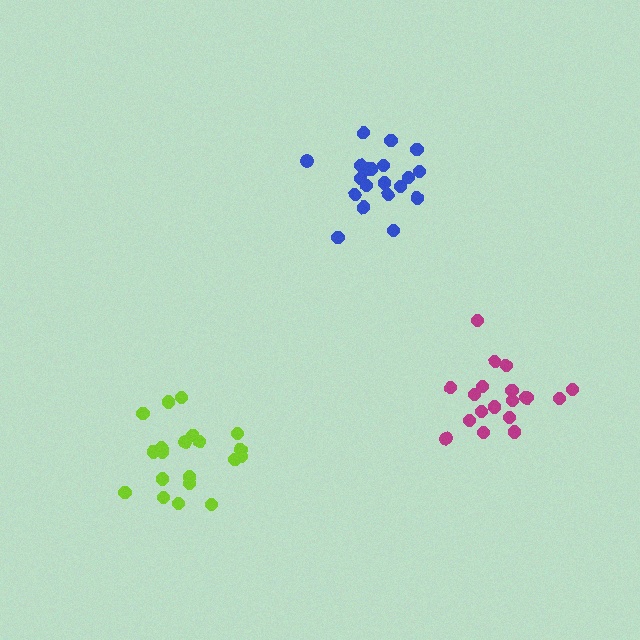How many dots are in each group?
Group 1: 20 dots, Group 2: 20 dots, Group 3: 19 dots (59 total).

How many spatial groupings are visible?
There are 3 spatial groupings.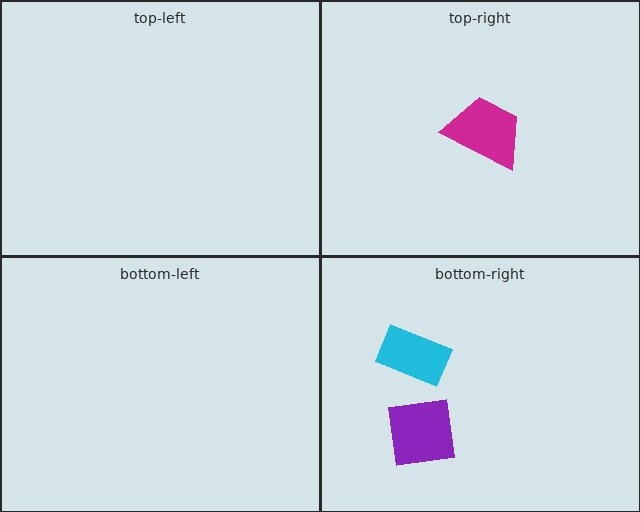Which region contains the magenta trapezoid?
The top-right region.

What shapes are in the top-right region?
The magenta trapezoid.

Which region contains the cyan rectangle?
The bottom-right region.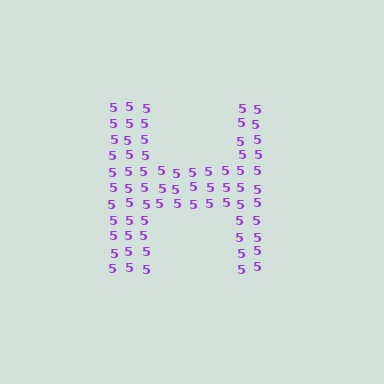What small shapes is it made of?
It is made of small digit 5's.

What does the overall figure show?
The overall figure shows the letter H.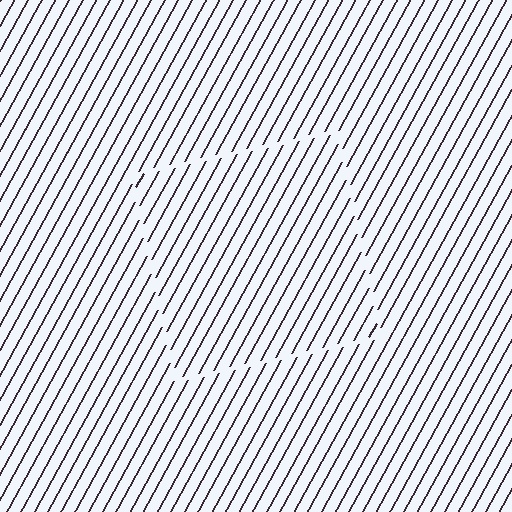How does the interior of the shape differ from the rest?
The interior of the shape contains the same grating, shifted by half a period — the contour is defined by the phase discontinuity where line-ends from the inner and outer gratings abut.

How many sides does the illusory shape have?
4 sides — the line-ends trace a square.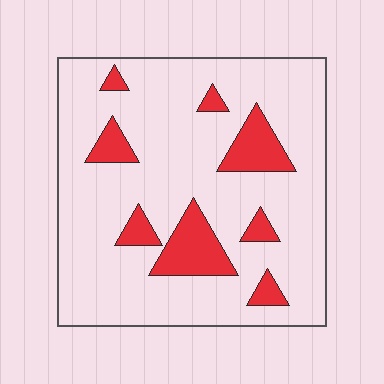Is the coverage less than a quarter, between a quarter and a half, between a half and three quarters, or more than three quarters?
Less than a quarter.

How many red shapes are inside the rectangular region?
8.